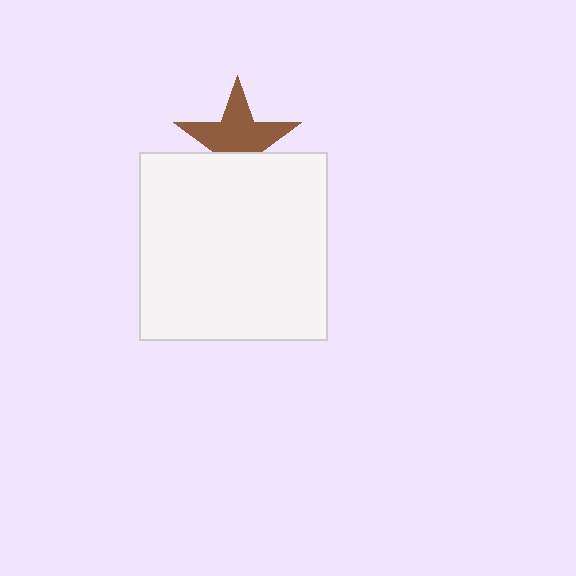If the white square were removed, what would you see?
You would see the complete brown star.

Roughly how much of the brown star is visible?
About half of it is visible (roughly 65%).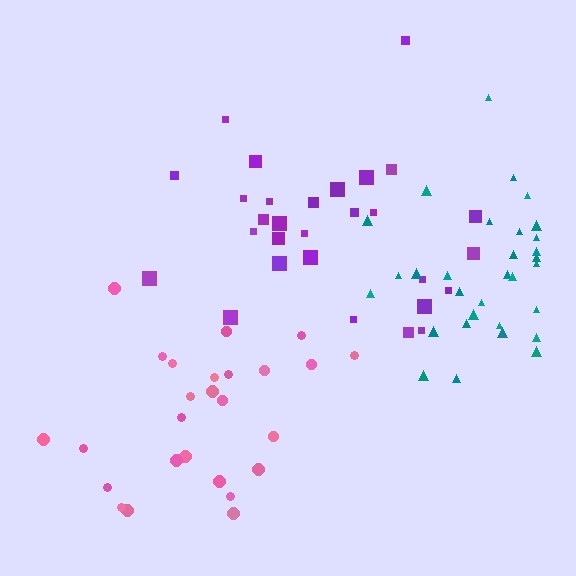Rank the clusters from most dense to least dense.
teal, pink, purple.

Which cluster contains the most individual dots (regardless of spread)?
Teal (32).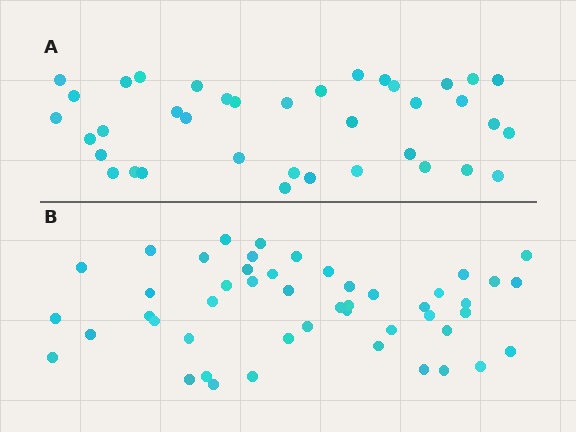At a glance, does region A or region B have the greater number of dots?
Region B (the bottom region) has more dots.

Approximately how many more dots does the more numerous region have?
Region B has roughly 10 or so more dots than region A.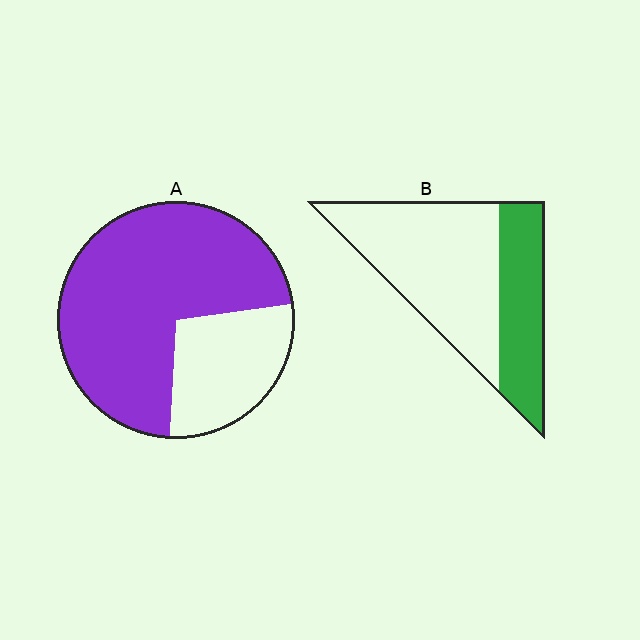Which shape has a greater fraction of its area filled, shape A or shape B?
Shape A.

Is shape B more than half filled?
No.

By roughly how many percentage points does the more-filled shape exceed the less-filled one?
By roughly 35 percentage points (A over B).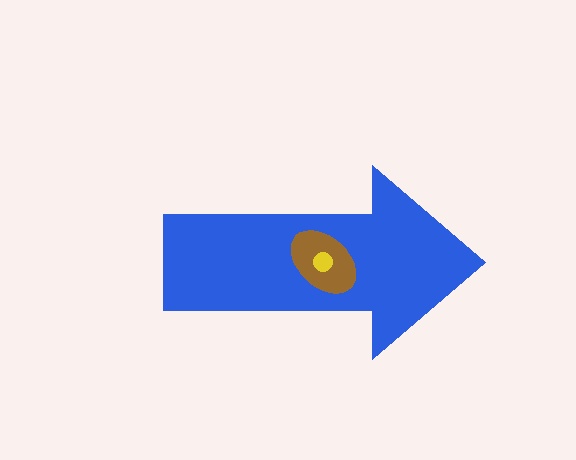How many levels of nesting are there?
3.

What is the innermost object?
The yellow circle.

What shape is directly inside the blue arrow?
The brown ellipse.